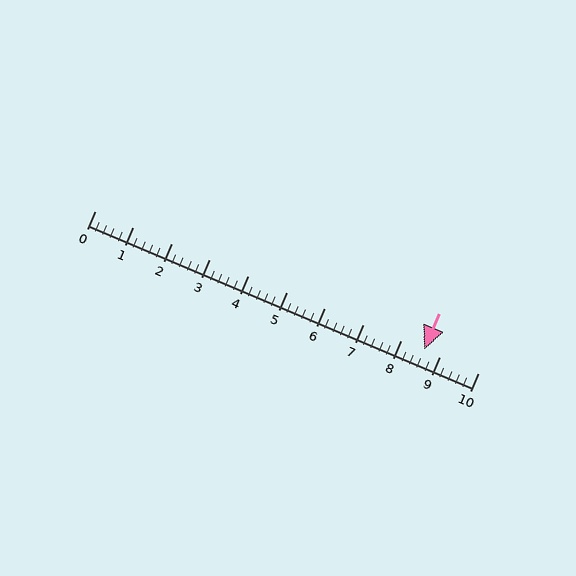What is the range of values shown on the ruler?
The ruler shows values from 0 to 10.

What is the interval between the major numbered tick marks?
The major tick marks are spaced 1 units apart.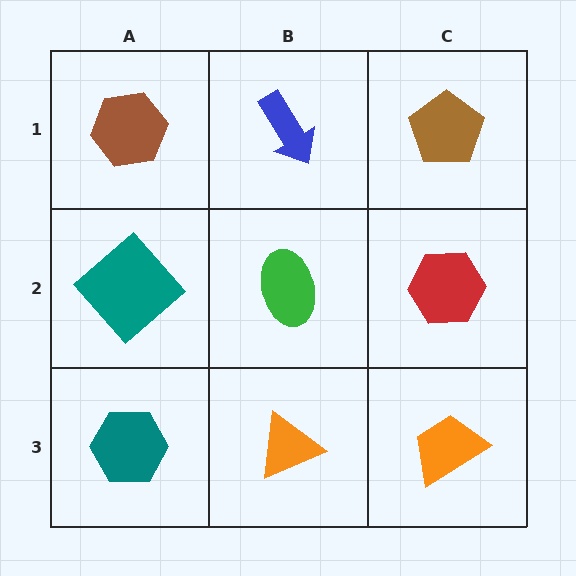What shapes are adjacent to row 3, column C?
A red hexagon (row 2, column C), an orange triangle (row 3, column B).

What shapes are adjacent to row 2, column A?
A brown hexagon (row 1, column A), a teal hexagon (row 3, column A), a green ellipse (row 2, column B).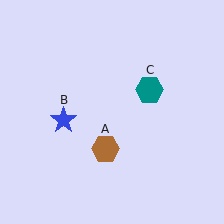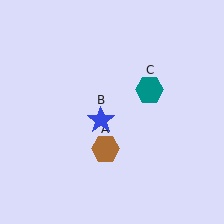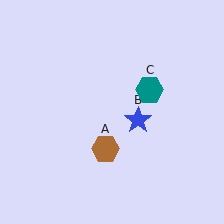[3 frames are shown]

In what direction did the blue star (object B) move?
The blue star (object B) moved right.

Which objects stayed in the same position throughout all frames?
Brown hexagon (object A) and teal hexagon (object C) remained stationary.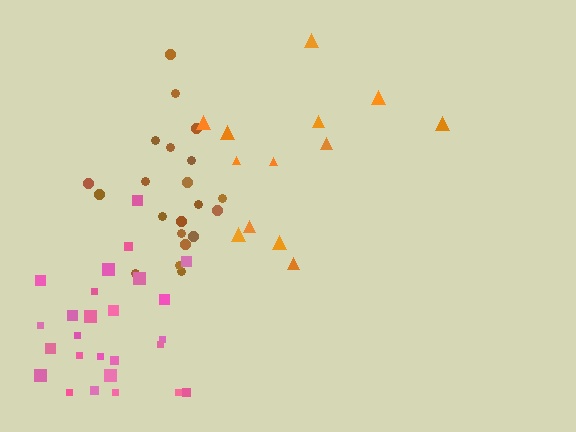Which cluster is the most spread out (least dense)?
Orange.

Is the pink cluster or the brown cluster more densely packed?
Pink.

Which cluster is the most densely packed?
Pink.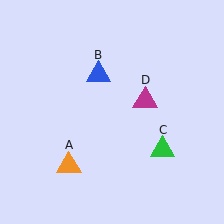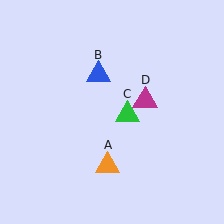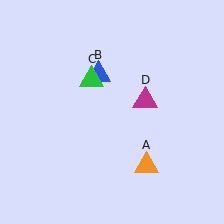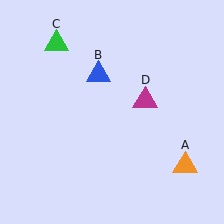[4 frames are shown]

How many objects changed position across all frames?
2 objects changed position: orange triangle (object A), green triangle (object C).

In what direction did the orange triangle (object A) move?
The orange triangle (object A) moved right.